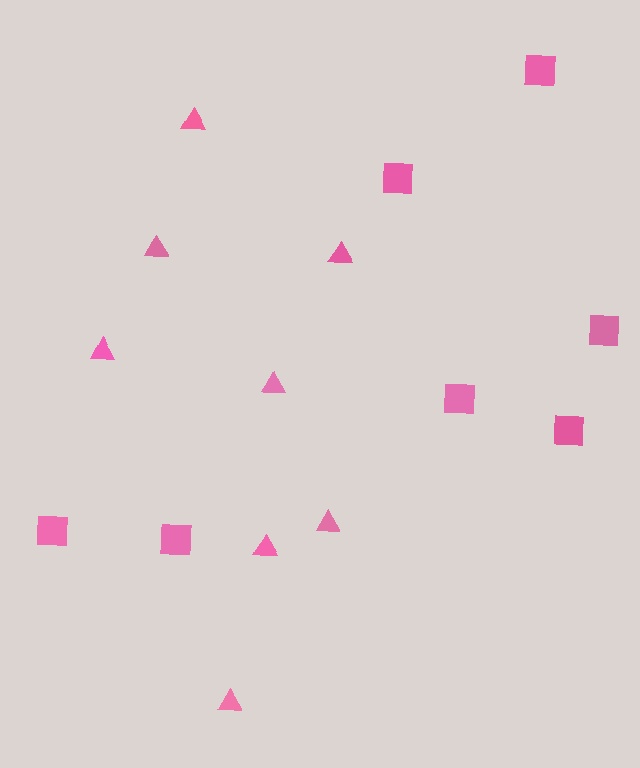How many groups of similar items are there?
There are 2 groups: one group of squares (7) and one group of triangles (8).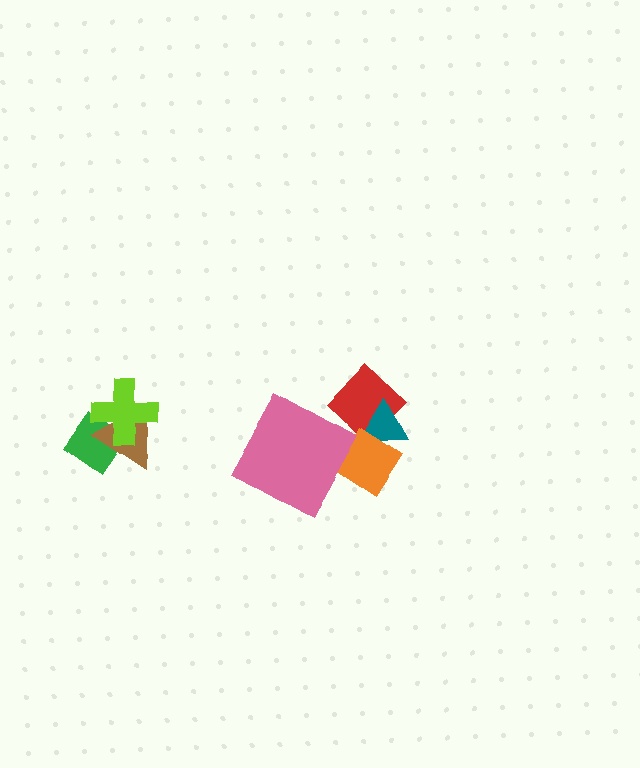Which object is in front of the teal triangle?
The orange diamond is in front of the teal triangle.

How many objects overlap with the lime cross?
2 objects overlap with the lime cross.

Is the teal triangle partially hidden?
Yes, it is partially covered by another shape.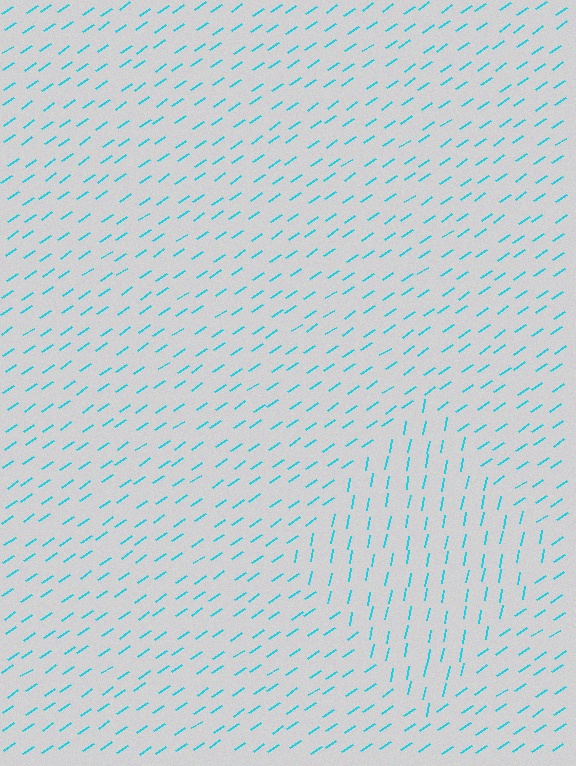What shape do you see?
I see a diamond.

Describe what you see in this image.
The image is filled with small cyan line segments. A diamond region in the image has lines oriented differently from the surrounding lines, creating a visible texture boundary.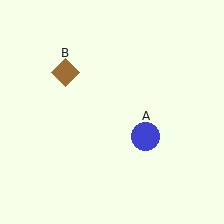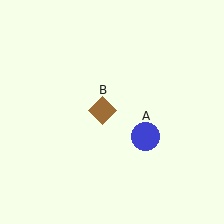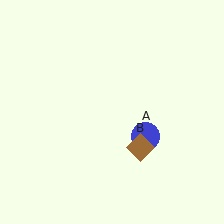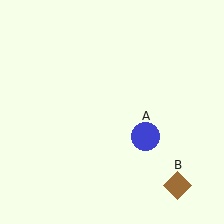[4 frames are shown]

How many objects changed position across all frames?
1 object changed position: brown diamond (object B).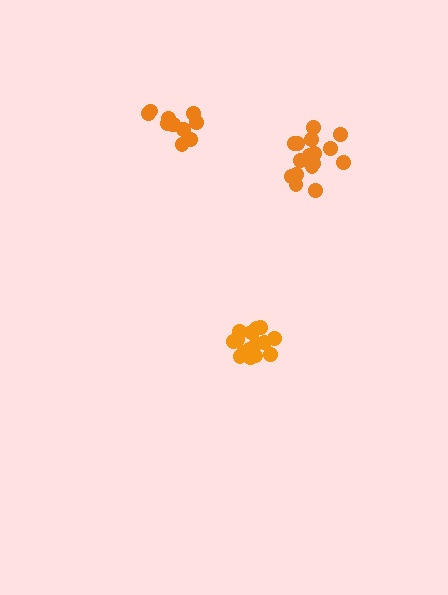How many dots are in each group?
Group 1: 11 dots, Group 2: 15 dots, Group 3: 16 dots (42 total).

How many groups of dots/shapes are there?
There are 3 groups.